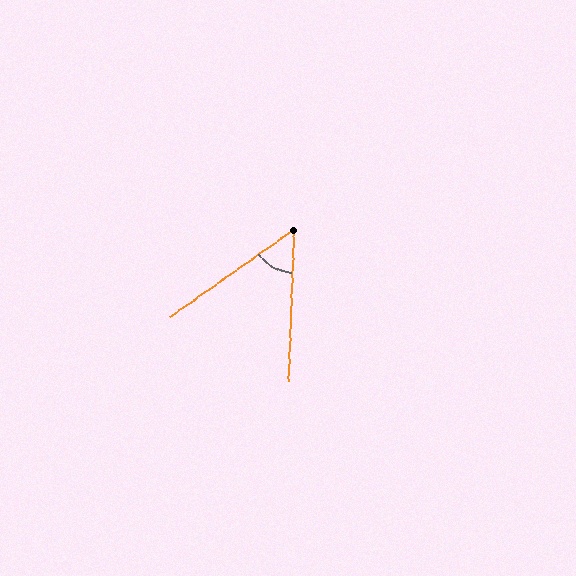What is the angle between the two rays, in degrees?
Approximately 53 degrees.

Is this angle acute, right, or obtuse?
It is acute.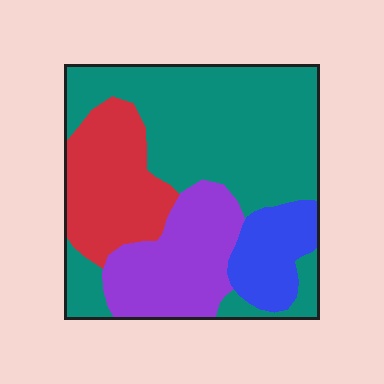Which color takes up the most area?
Teal, at roughly 50%.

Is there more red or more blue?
Red.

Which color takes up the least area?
Blue, at roughly 10%.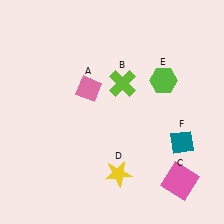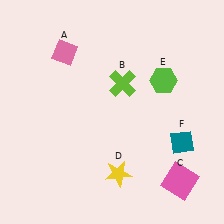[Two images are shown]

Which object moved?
The pink diamond (A) moved up.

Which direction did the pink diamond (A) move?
The pink diamond (A) moved up.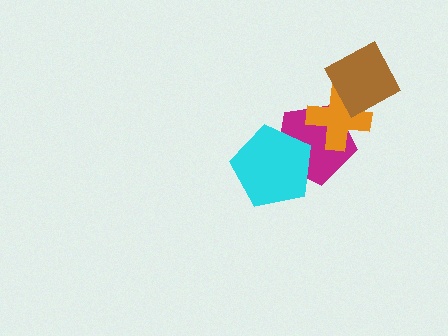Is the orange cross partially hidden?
Yes, it is partially covered by another shape.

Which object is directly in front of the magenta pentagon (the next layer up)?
The orange cross is directly in front of the magenta pentagon.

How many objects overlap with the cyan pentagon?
1 object overlaps with the cyan pentagon.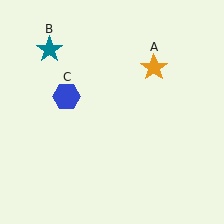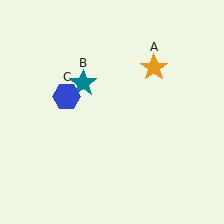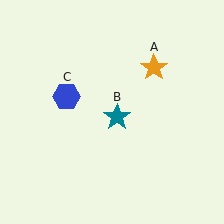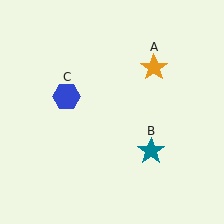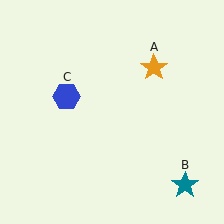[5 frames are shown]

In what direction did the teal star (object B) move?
The teal star (object B) moved down and to the right.